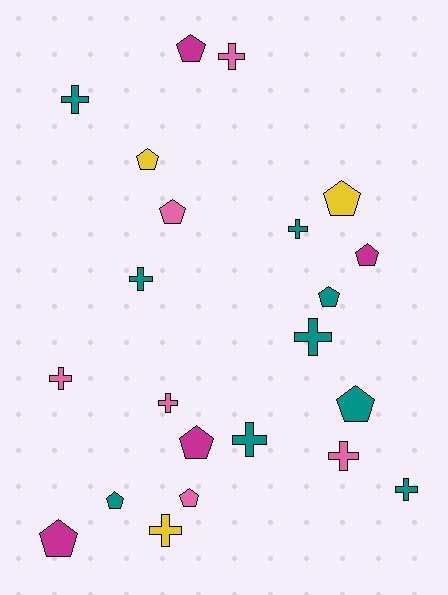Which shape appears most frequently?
Cross, with 11 objects.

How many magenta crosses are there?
There are no magenta crosses.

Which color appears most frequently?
Teal, with 9 objects.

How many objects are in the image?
There are 22 objects.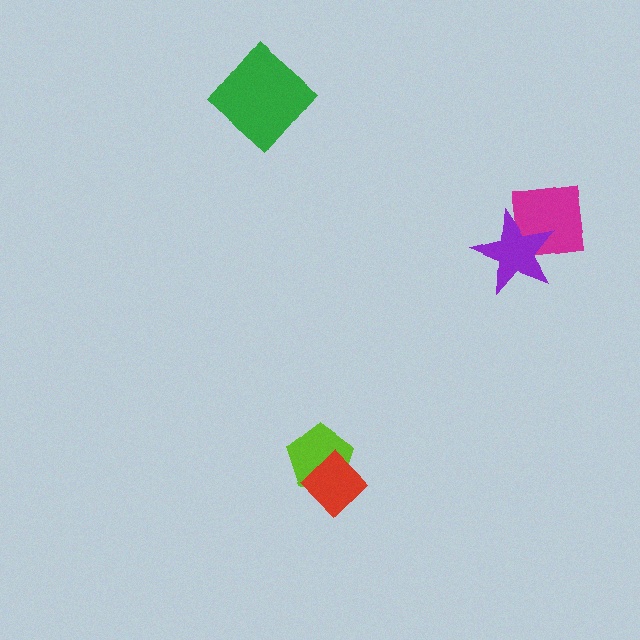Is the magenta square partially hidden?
Yes, it is partially covered by another shape.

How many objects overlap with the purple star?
1 object overlaps with the purple star.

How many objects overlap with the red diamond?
1 object overlaps with the red diamond.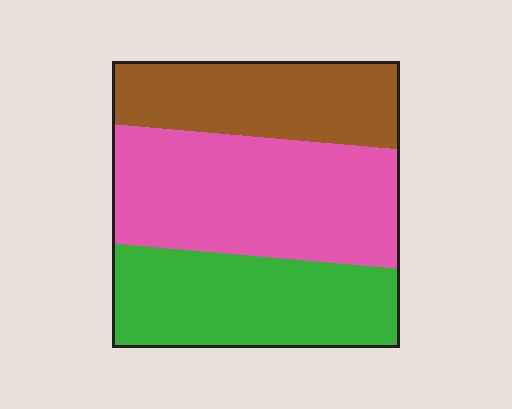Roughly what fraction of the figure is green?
Green covers about 30% of the figure.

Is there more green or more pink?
Pink.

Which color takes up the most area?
Pink, at roughly 40%.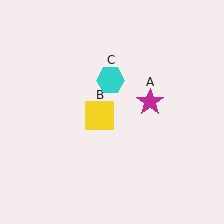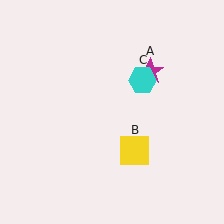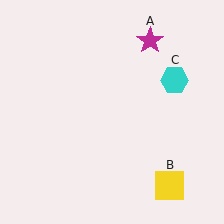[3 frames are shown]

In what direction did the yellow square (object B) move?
The yellow square (object B) moved down and to the right.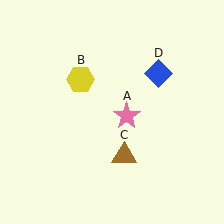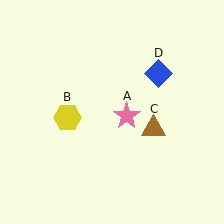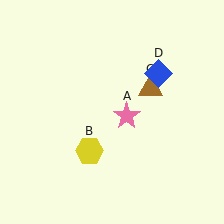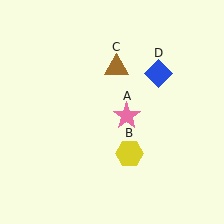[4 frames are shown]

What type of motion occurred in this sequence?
The yellow hexagon (object B), brown triangle (object C) rotated counterclockwise around the center of the scene.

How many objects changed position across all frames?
2 objects changed position: yellow hexagon (object B), brown triangle (object C).